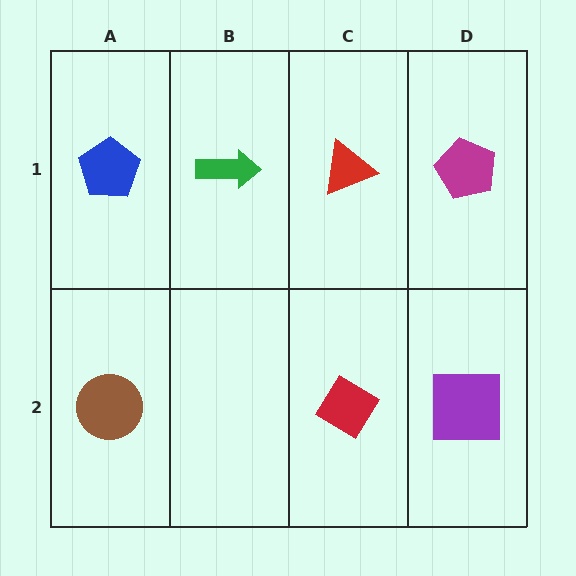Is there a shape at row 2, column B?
No, that cell is empty.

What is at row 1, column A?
A blue pentagon.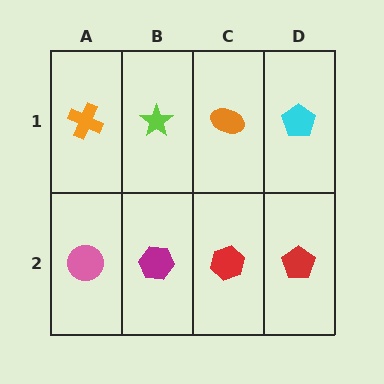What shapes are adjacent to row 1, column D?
A red pentagon (row 2, column D), an orange ellipse (row 1, column C).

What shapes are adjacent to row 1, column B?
A magenta hexagon (row 2, column B), an orange cross (row 1, column A), an orange ellipse (row 1, column C).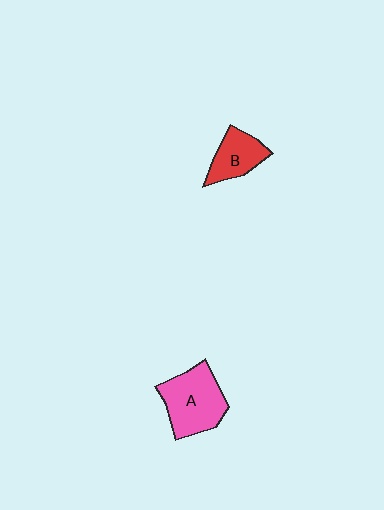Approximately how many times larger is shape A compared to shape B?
Approximately 1.6 times.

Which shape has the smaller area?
Shape B (red).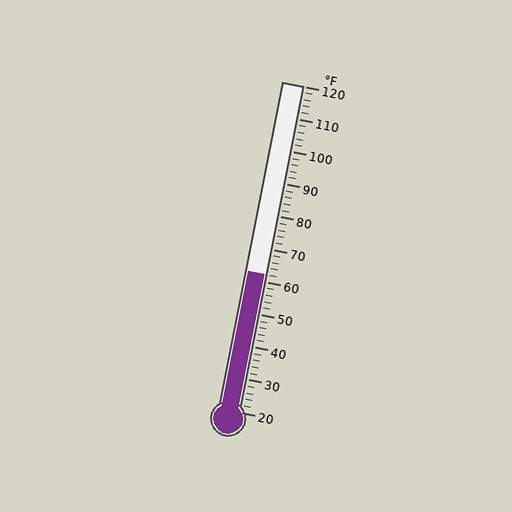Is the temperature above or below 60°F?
The temperature is above 60°F.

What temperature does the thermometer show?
The thermometer shows approximately 62°F.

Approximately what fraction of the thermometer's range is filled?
The thermometer is filled to approximately 40% of its range.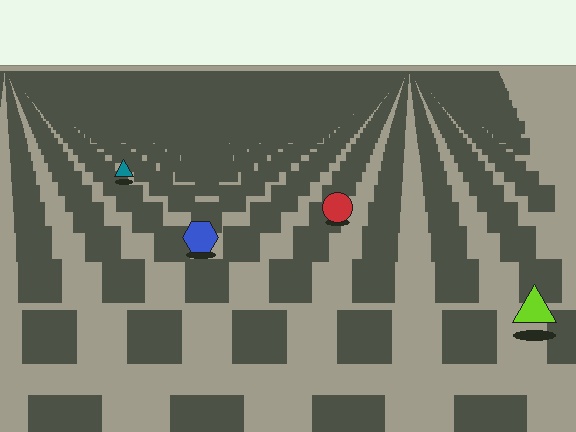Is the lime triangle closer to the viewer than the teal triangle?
Yes. The lime triangle is closer — you can tell from the texture gradient: the ground texture is coarser near it.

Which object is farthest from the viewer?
The teal triangle is farthest from the viewer. It appears smaller and the ground texture around it is denser.